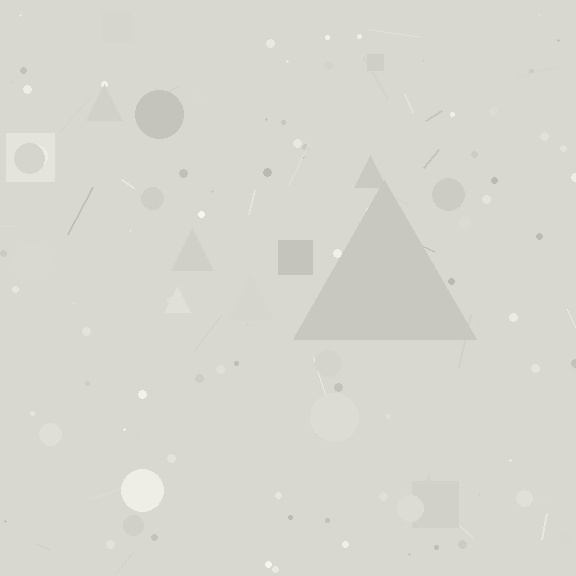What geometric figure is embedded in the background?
A triangle is embedded in the background.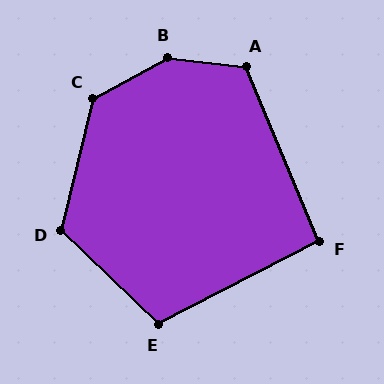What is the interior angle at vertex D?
Approximately 120 degrees (obtuse).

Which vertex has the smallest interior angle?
F, at approximately 95 degrees.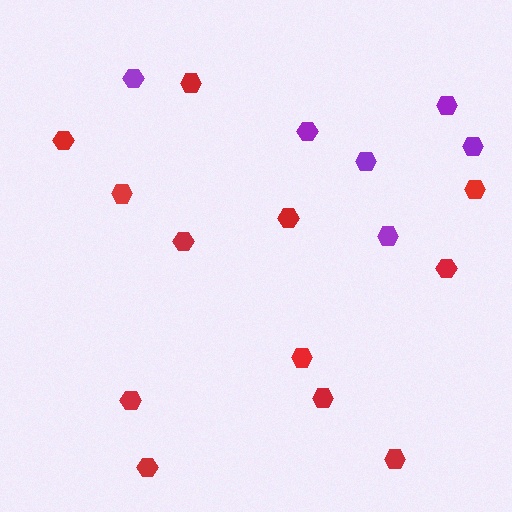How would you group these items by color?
There are 2 groups: one group of purple hexagons (6) and one group of red hexagons (12).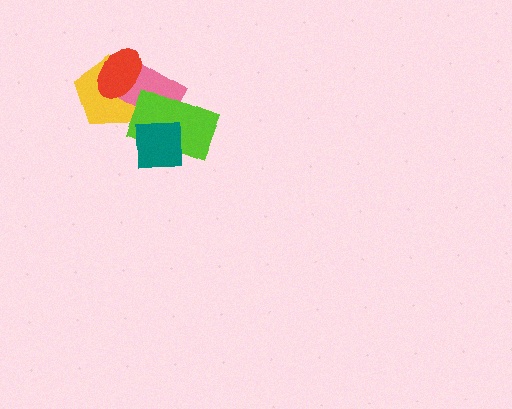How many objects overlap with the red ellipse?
2 objects overlap with the red ellipse.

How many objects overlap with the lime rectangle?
2 objects overlap with the lime rectangle.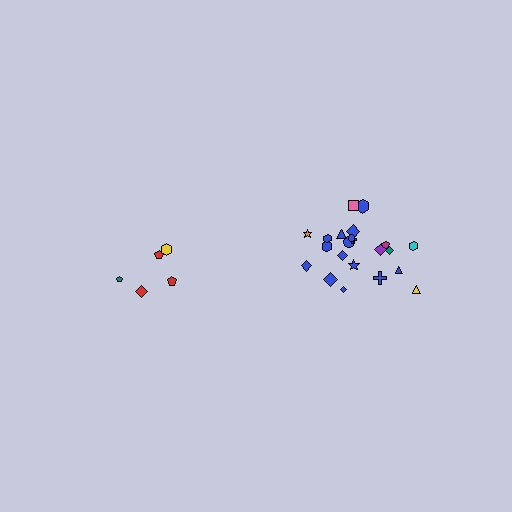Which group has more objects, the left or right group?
The right group.